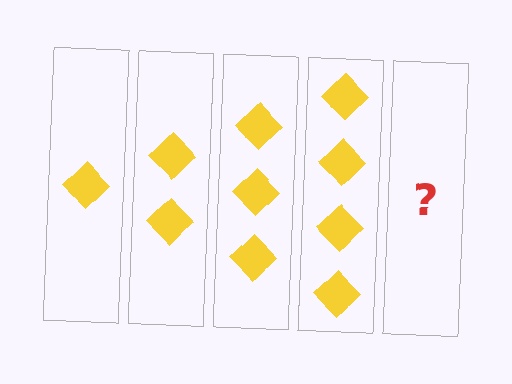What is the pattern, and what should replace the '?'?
The pattern is that each step adds one more diamond. The '?' should be 5 diamonds.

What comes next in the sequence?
The next element should be 5 diamonds.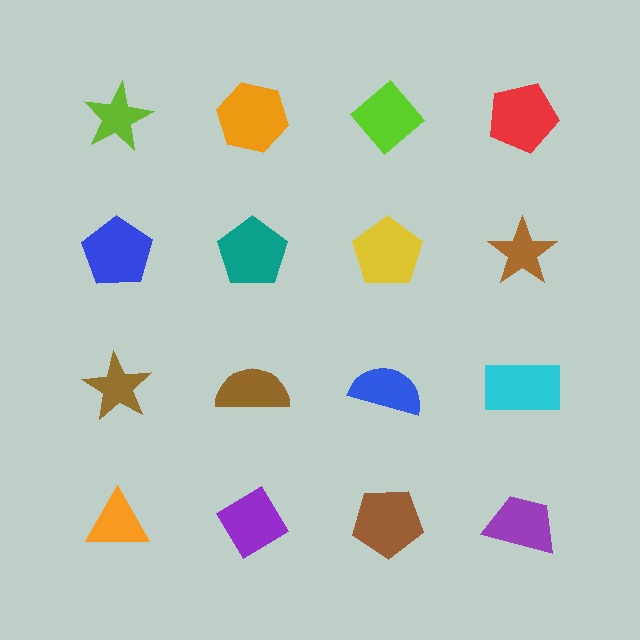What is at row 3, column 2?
A brown semicircle.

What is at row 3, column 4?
A cyan rectangle.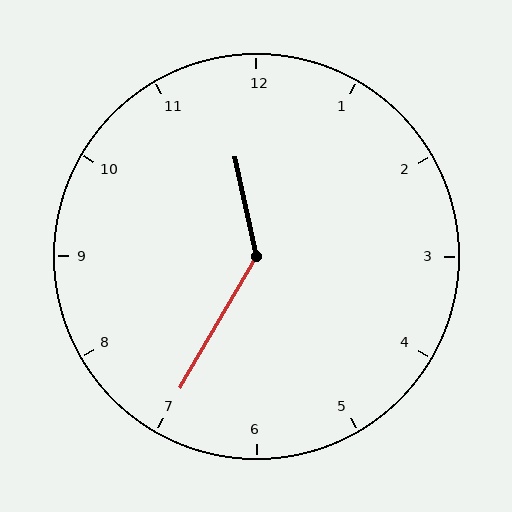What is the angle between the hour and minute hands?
Approximately 138 degrees.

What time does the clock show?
11:35.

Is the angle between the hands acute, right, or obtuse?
It is obtuse.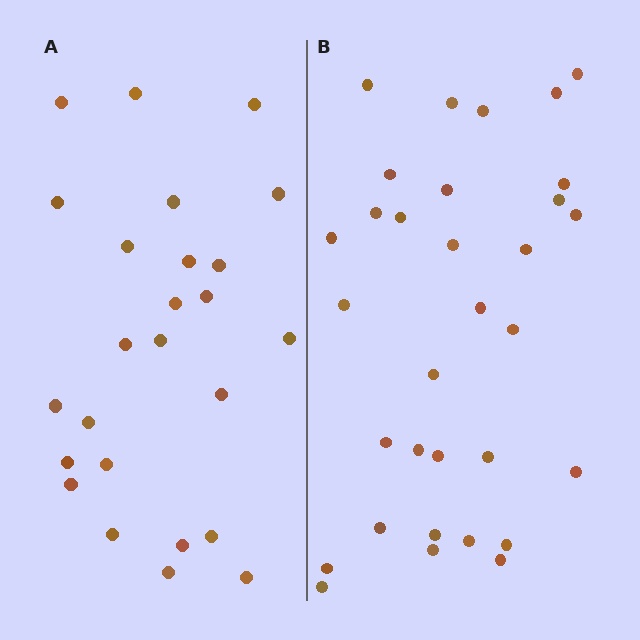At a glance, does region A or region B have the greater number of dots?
Region B (the right region) has more dots.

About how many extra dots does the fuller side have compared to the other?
Region B has roughly 8 or so more dots than region A.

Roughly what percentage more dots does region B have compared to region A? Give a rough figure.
About 30% more.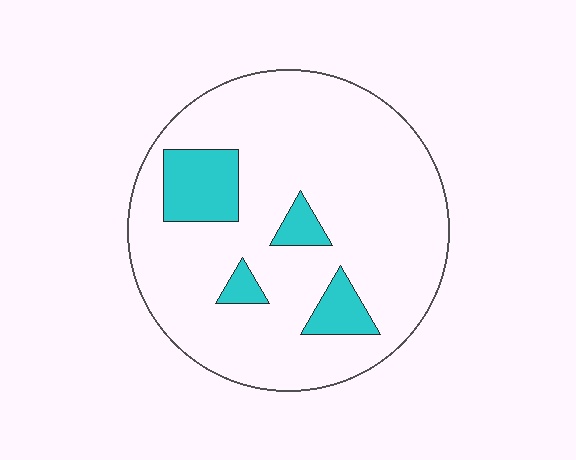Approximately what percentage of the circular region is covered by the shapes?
Approximately 15%.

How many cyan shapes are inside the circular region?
4.